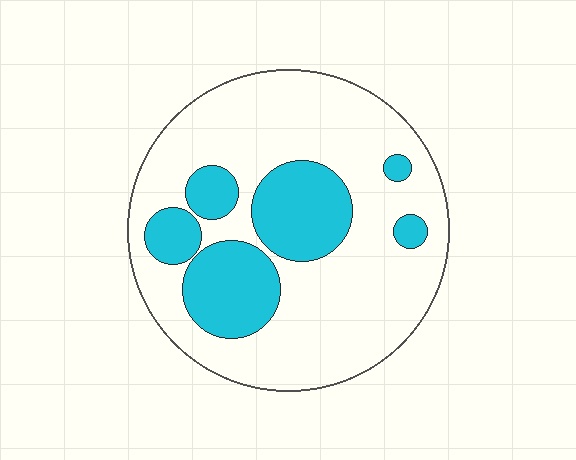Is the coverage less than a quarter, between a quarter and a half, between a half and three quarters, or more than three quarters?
Between a quarter and a half.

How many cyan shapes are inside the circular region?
6.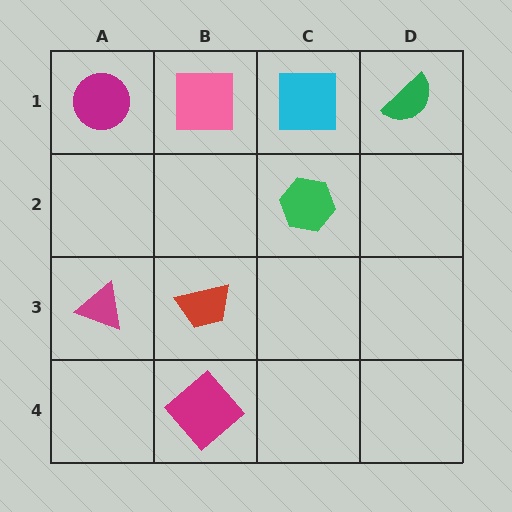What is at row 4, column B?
A magenta diamond.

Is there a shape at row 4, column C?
No, that cell is empty.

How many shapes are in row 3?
2 shapes.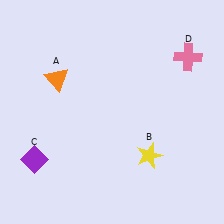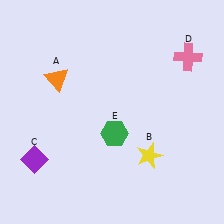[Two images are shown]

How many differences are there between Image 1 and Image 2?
There is 1 difference between the two images.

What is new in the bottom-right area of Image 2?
A green hexagon (E) was added in the bottom-right area of Image 2.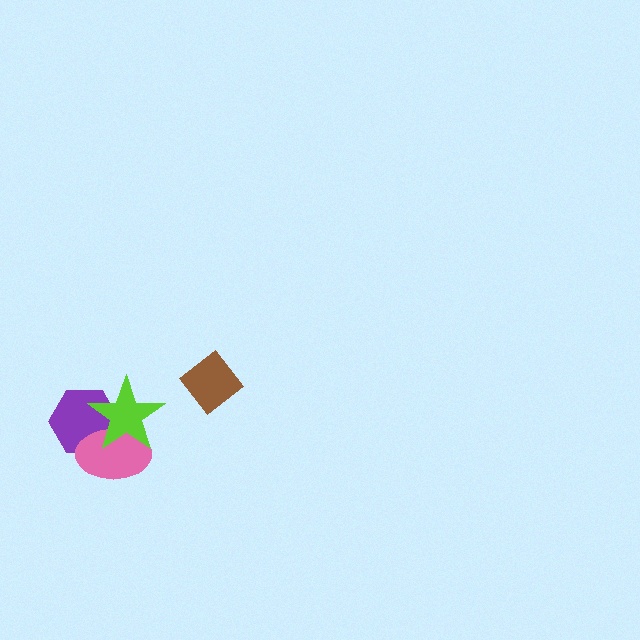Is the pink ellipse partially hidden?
Yes, it is partially covered by another shape.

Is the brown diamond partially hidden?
No, no other shape covers it.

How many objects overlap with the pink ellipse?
2 objects overlap with the pink ellipse.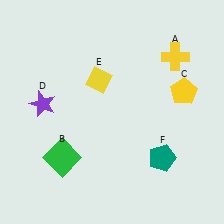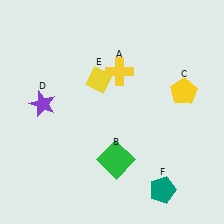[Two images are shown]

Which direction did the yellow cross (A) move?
The yellow cross (A) moved left.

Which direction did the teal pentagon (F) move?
The teal pentagon (F) moved down.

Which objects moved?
The objects that moved are: the yellow cross (A), the green square (B), the teal pentagon (F).